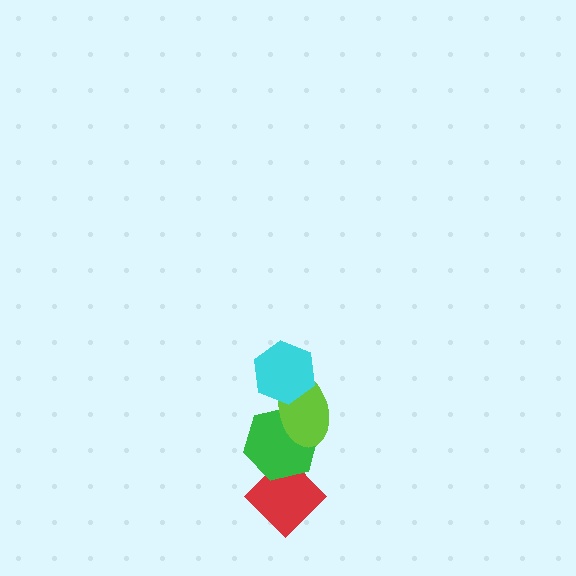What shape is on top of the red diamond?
The green hexagon is on top of the red diamond.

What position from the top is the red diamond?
The red diamond is 4th from the top.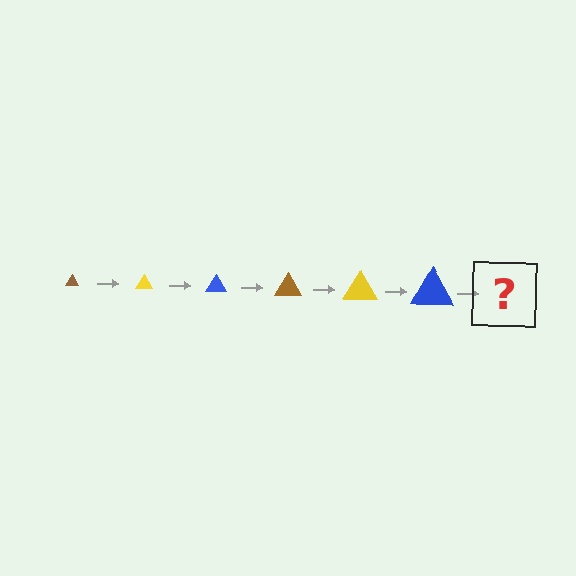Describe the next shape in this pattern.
It should be a brown triangle, larger than the previous one.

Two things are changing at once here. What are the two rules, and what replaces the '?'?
The two rules are that the triangle grows larger each step and the color cycles through brown, yellow, and blue. The '?' should be a brown triangle, larger than the previous one.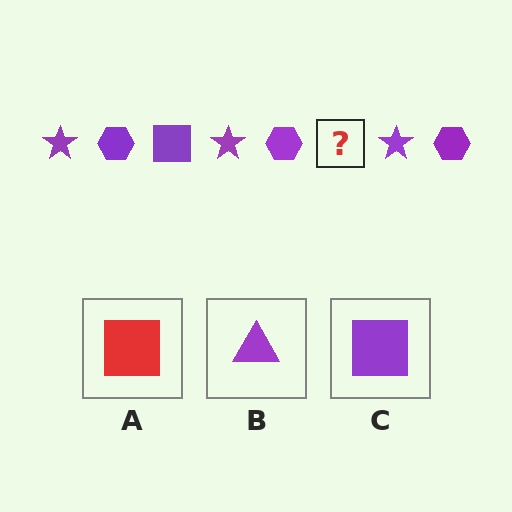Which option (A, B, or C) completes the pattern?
C.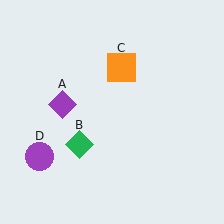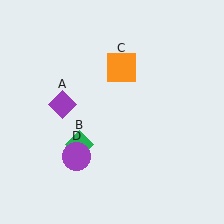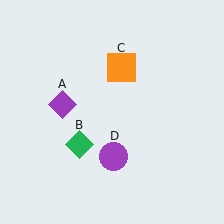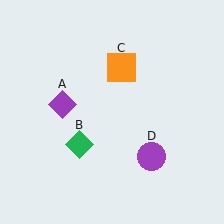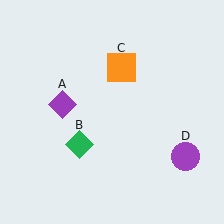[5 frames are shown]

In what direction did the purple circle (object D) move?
The purple circle (object D) moved right.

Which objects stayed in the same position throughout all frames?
Purple diamond (object A) and green diamond (object B) and orange square (object C) remained stationary.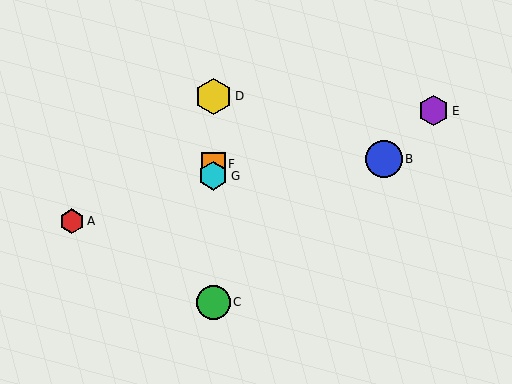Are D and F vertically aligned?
Yes, both are at x≈213.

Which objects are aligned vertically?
Objects C, D, F, G are aligned vertically.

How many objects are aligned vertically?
4 objects (C, D, F, G) are aligned vertically.